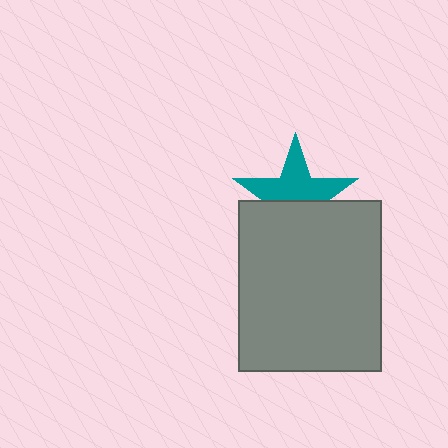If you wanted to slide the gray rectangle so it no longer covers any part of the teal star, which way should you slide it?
Slide it down — that is the most direct way to separate the two shapes.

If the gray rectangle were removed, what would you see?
You would see the complete teal star.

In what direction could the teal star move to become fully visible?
The teal star could move up. That would shift it out from behind the gray rectangle entirely.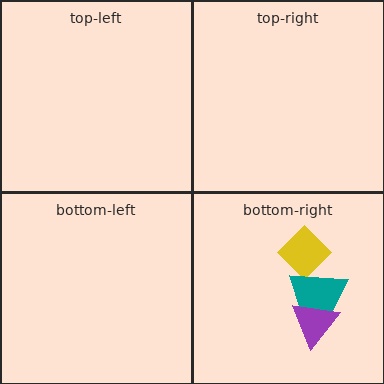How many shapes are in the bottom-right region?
3.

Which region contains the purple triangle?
The bottom-right region.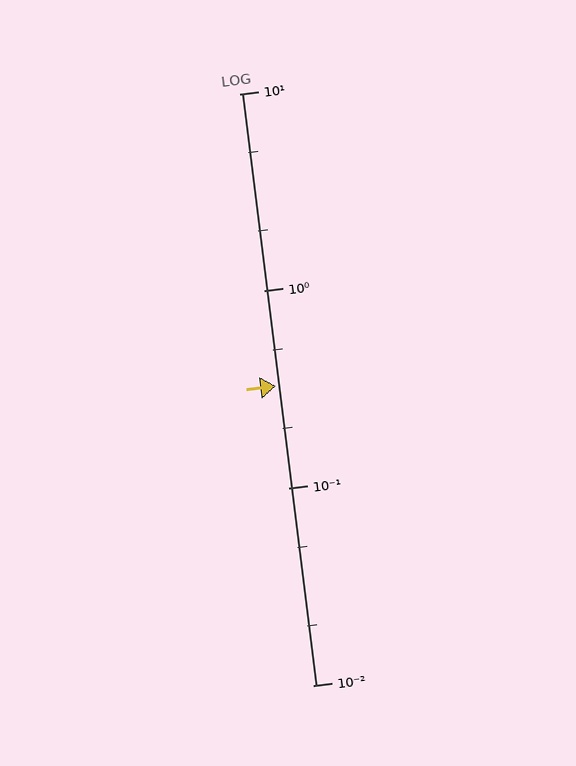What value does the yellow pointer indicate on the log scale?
The pointer indicates approximately 0.33.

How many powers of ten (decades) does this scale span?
The scale spans 3 decades, from 0.01 to 10.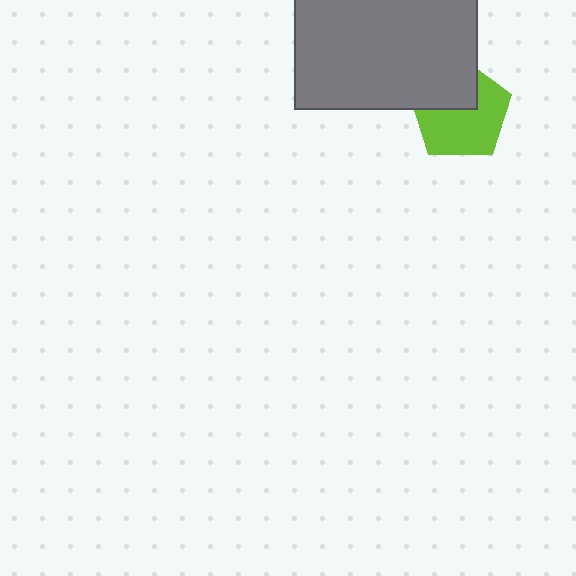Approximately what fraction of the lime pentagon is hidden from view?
Roughly 36% of the lime pentagon is hidden behind the gray rectangle.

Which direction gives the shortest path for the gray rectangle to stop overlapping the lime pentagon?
Moving toward the upper-left gives the shortest separation.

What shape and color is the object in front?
The object in front is a gray rectangle.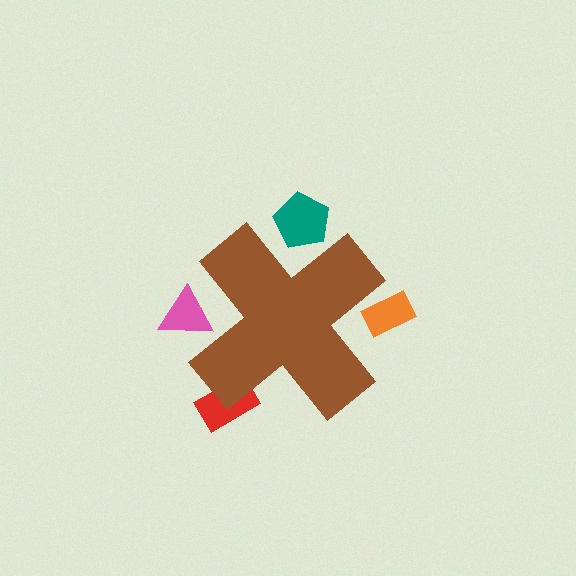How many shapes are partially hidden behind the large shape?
4 shapes are partially hidden.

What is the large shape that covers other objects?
A brown cross.